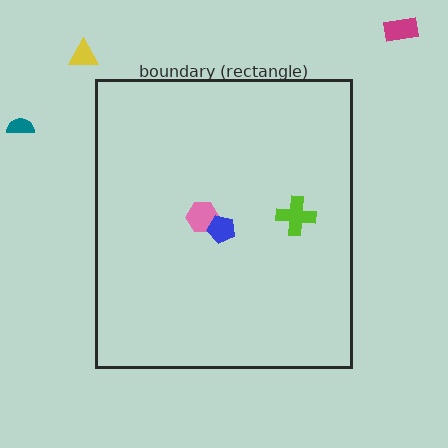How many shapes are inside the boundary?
3 inside, 3 outside.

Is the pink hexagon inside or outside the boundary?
Inside.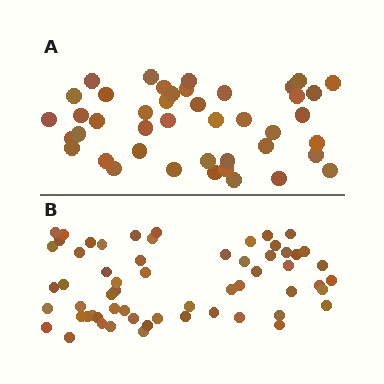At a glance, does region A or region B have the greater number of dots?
Region B (the bottom region) has more dots.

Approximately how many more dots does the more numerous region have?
Region B has approximately 15 more dots than region A.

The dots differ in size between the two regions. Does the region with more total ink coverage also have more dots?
No. Region A has more total ink coverage because its dots are larger, but region B actually contains more individual dots. Total area can be misleading — the number of items is what matters here.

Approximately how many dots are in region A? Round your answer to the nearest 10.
About 40 dots. (The exact count is 43, which rounds to 40.)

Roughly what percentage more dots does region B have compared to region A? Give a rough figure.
About 40% more.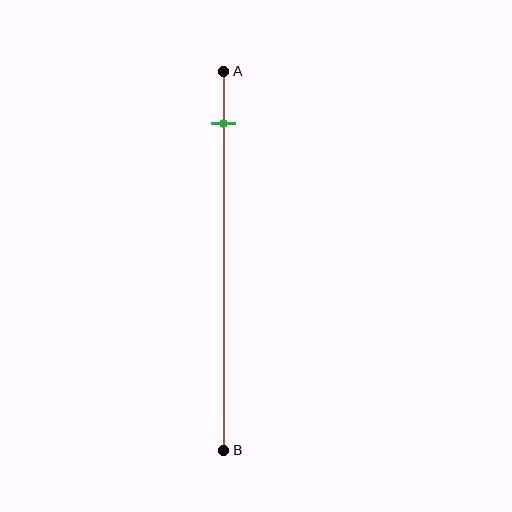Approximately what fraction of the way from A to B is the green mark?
The green mark is approximately 15% of the way from A to B.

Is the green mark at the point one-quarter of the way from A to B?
No, the mark is at about 15% from A, not at the 25% one-quarter point.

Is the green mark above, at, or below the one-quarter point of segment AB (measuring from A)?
The green mark is above the one-quarter point of segment AB.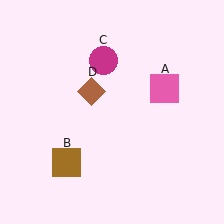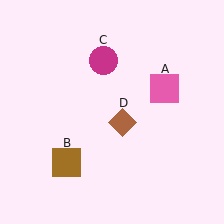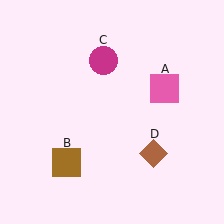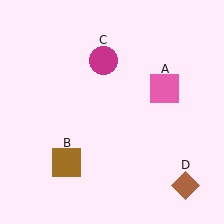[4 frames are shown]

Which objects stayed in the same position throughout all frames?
Pink square (object A) and brown square (object B) and magenta circle (object C) remained stationary.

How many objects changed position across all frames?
1 object changed position: brown diamond (object D).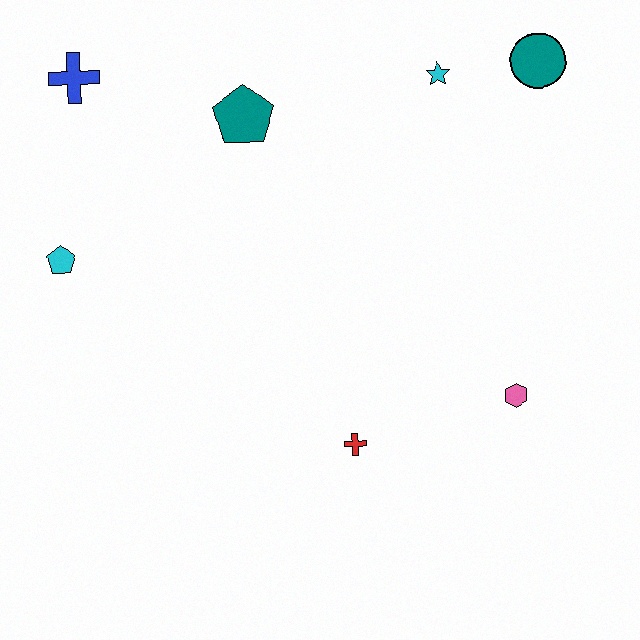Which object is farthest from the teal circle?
The cyan pentagon is farthest from the teal circle.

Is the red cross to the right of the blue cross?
Yes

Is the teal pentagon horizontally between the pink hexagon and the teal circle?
No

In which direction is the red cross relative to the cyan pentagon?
The red cross is to the right of the cyan pentagon.